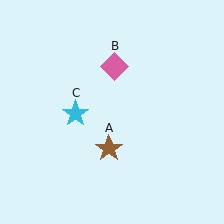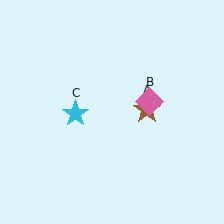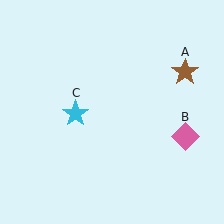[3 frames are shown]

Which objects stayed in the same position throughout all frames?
Cyan star (object C) remained stationary.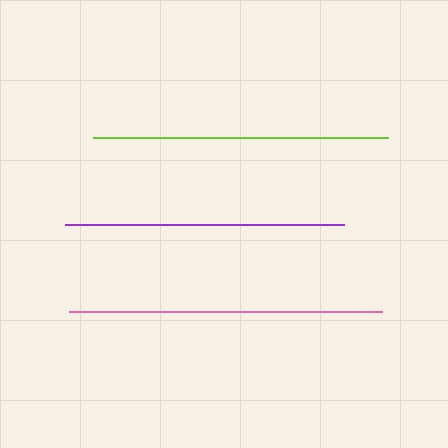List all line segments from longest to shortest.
From longest to shortest: pink, lime, purple.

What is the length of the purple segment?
The purple segment is approximately 279 pixels long.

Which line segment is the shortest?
The purple line is the shortest at approximately 279 pixels.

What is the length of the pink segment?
The pink segment is approximately 313 pixels long.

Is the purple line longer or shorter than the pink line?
The pink line is longer than the purple line.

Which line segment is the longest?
The pink line is the longest at approximately 313 pixels.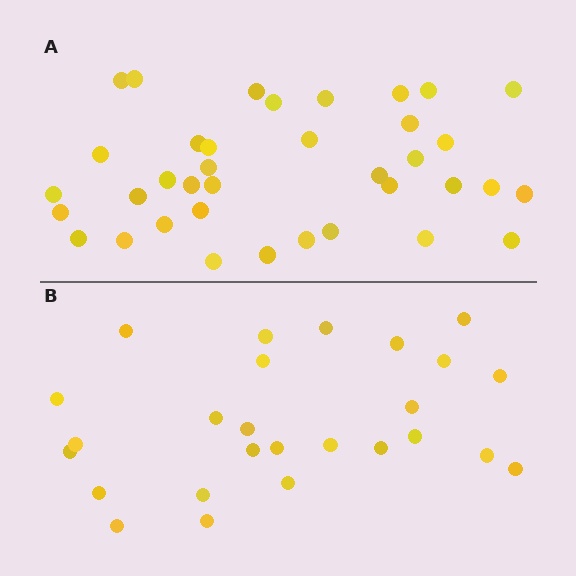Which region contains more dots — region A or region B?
Region A (the top region) has more dots.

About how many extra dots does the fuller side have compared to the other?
Region A has roughly 12 or so more dots than region B.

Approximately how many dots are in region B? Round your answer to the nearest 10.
About 30 dots. (The exact count is 26, which rounds to 30.)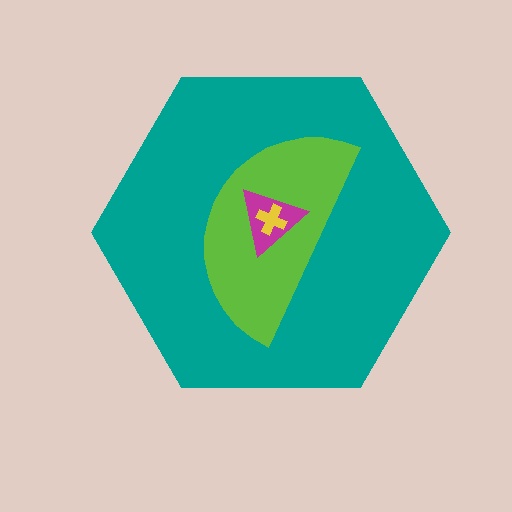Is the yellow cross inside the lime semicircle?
Yes.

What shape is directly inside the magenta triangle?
The yellow cross.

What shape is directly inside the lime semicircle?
The magenta triangle.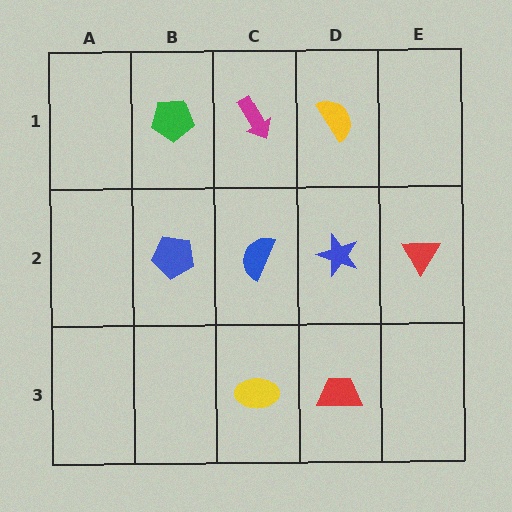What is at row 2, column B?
A blue pentagon.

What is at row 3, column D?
A red trapezoid.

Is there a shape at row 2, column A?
No, that cell is empty.